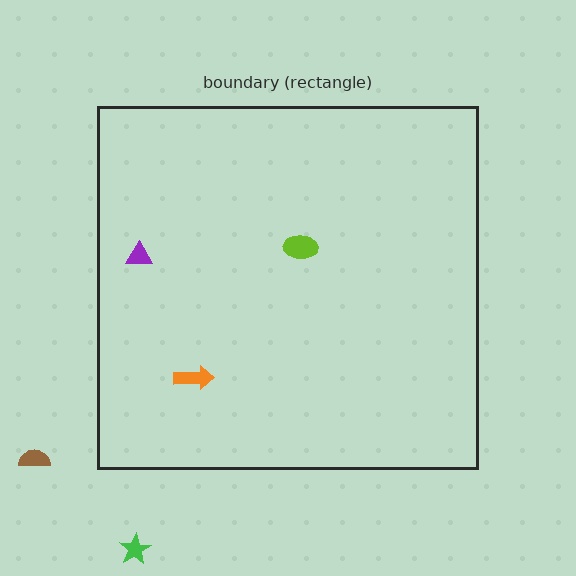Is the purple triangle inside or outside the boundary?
Inside.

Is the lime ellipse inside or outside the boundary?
Inside.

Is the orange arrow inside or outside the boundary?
Inside.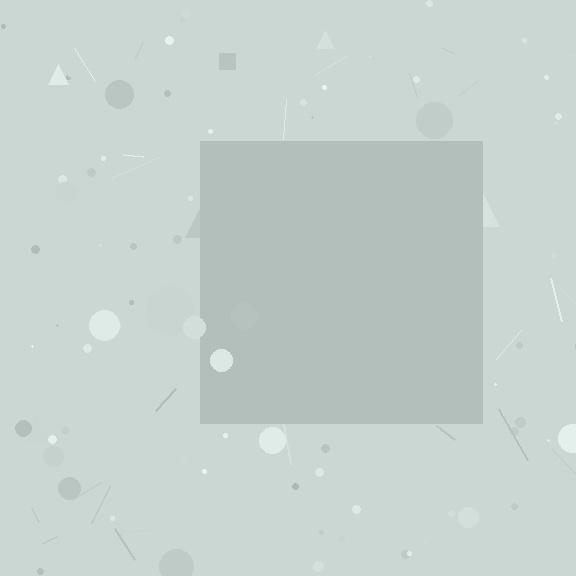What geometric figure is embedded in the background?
A square is embedded in the background.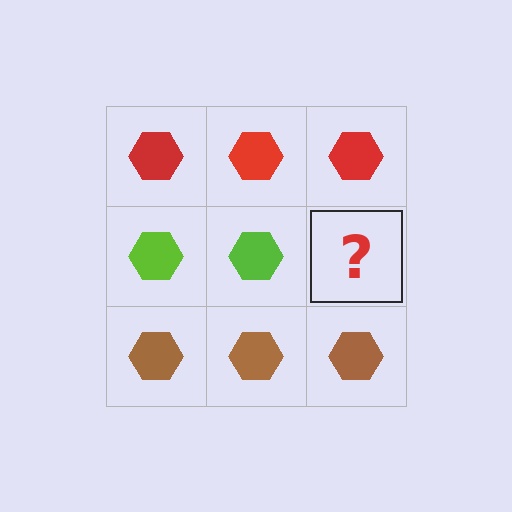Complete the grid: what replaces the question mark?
The question mark should be replaced with a lime hexagon.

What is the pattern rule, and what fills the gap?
The rule is that each row has a consistent color. The gap should be filled with a lime hexagon.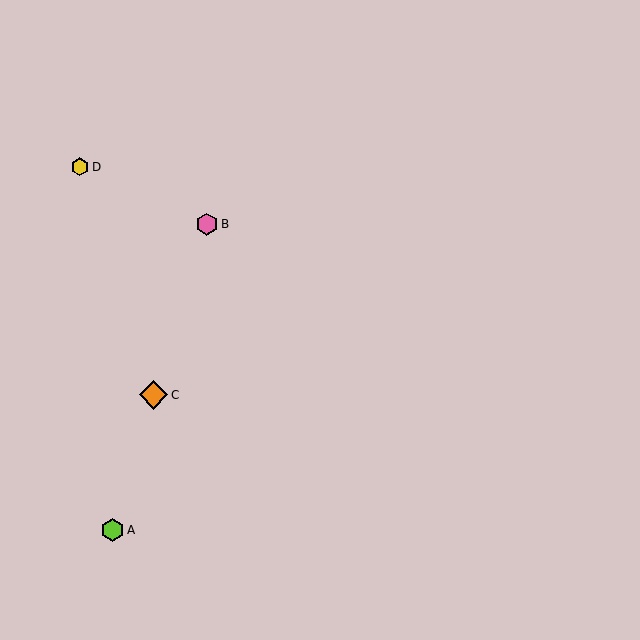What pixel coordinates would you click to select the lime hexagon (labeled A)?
Click at (112, 530) to select the lime hexagon A.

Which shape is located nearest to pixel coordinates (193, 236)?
The pink hexagon (labeled B) at (207, 224) is nearest to that location.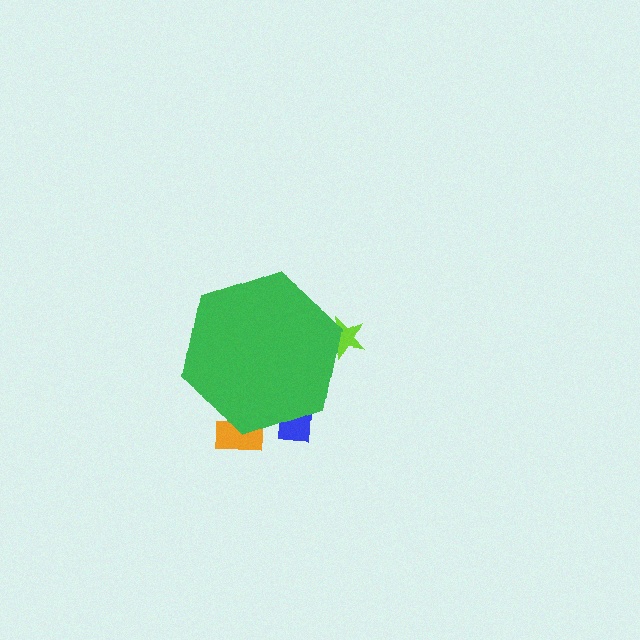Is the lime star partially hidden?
Yes, the lime star is partially hidden behind the green hexagon.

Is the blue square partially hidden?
Yes, the blue square is partially hidden behind the green hexagon.